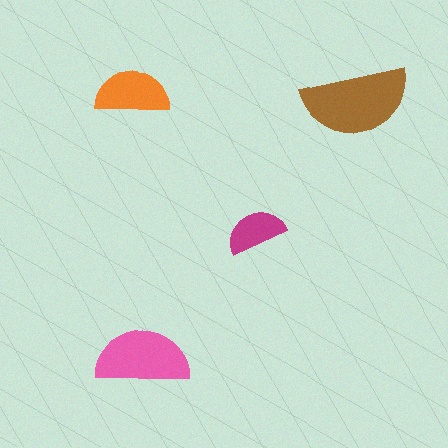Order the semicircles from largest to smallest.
the brown one, the pink one, the orange one, the magenta one.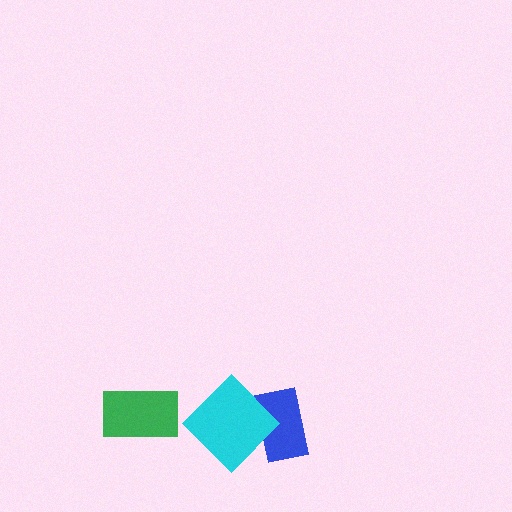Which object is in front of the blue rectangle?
The cyan diamond is in front of the blue rectangle.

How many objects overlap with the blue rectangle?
1 object overlaps with the blue rectangle.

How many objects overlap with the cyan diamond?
1 object overlaps with the cyan diamond.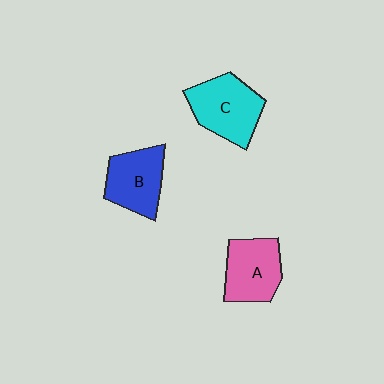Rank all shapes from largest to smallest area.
From largest to smallest: C (cyan), A (pink), B (blue).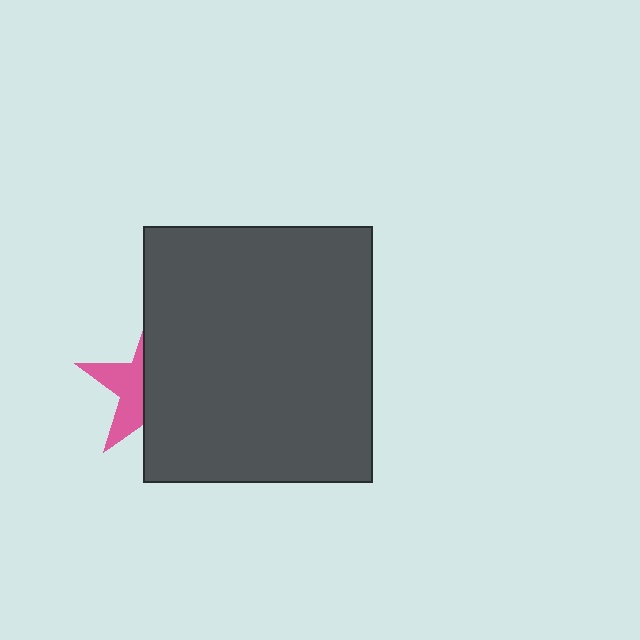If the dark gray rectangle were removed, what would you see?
You would see the complete pink star.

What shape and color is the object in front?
The object in front is a dark gray rectangle.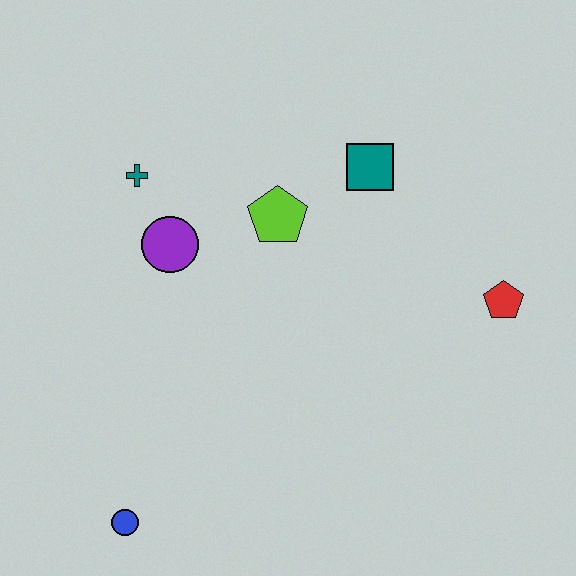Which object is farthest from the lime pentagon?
The blue circle is farthest from the lime pentagon.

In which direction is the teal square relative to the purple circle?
The teal square is to the right of the purple circle.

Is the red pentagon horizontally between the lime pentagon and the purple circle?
No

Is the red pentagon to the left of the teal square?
No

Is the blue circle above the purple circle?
No